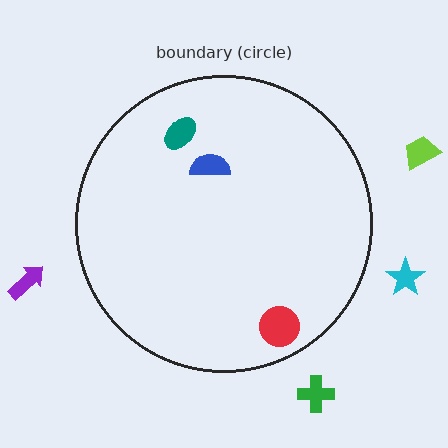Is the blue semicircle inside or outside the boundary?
Inside.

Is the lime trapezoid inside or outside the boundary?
Outside.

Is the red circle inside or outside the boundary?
Inside.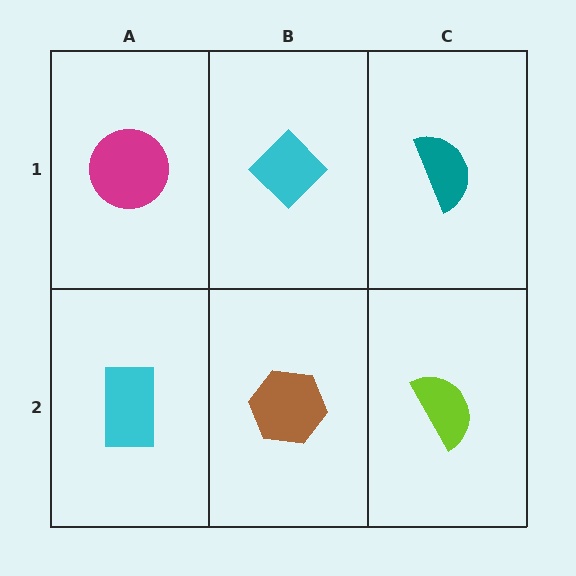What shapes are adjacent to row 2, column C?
A teal semicircle (row 1, column C), a brown hexagon (row 2, column B).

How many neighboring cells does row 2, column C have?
2.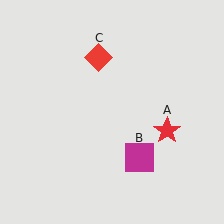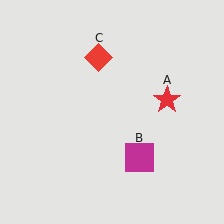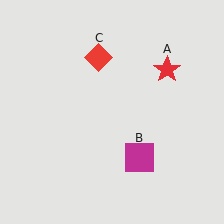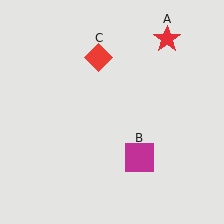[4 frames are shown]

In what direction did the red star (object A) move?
The red star (object A) moved up.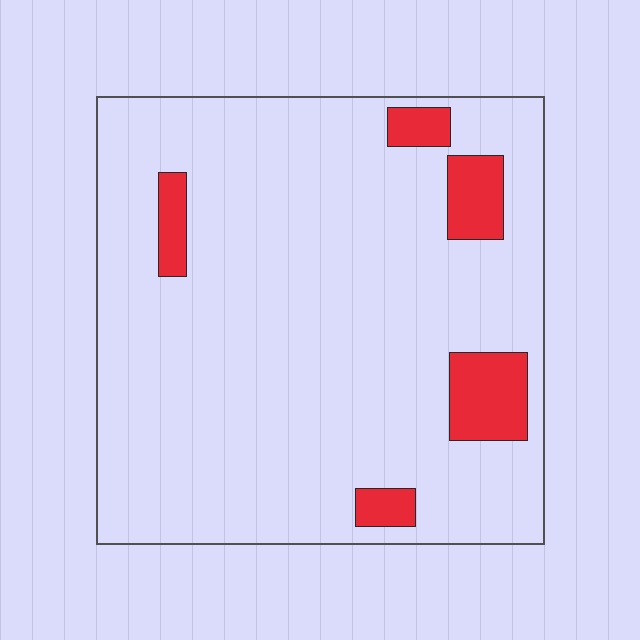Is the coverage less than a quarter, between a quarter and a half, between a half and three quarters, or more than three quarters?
Less than a quarter.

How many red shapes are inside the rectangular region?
5.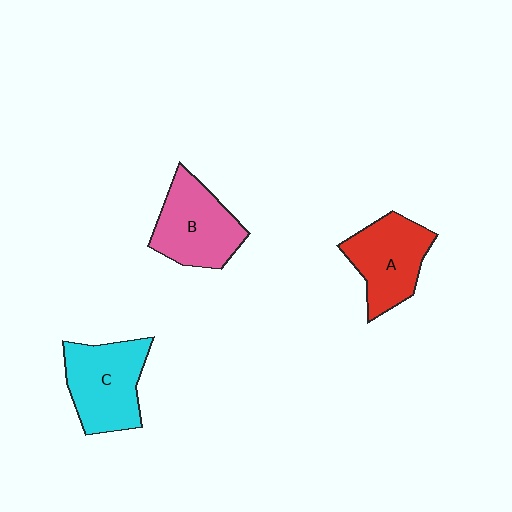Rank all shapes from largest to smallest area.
From largest to smallest: C (cyan), B (pink), A (red).